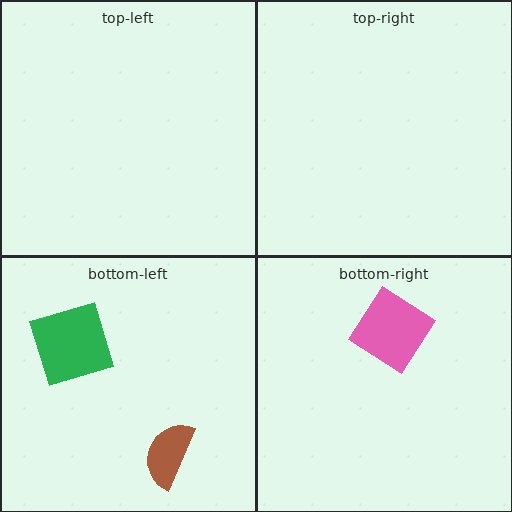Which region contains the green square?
The bottom-left region.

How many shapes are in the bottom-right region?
1.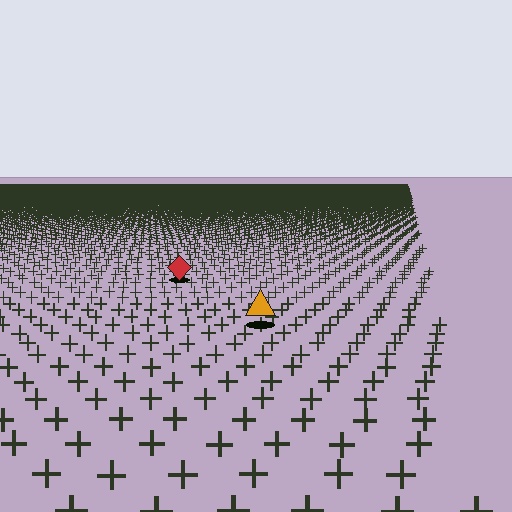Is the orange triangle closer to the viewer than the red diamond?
Yes. The orange triangle is closer — you can tell from the texture gradient: the ground texture is coarser near it.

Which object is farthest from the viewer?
The red diamond is farthest from the viewer. It appears smaller and the ground texture around it is denser.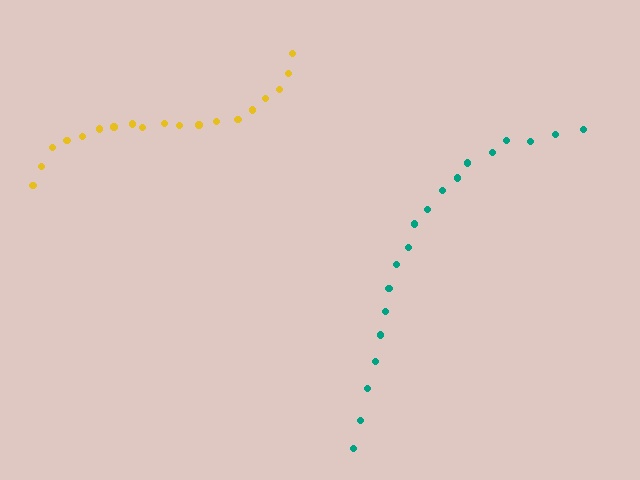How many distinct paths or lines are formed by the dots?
There are 2 distinct paths.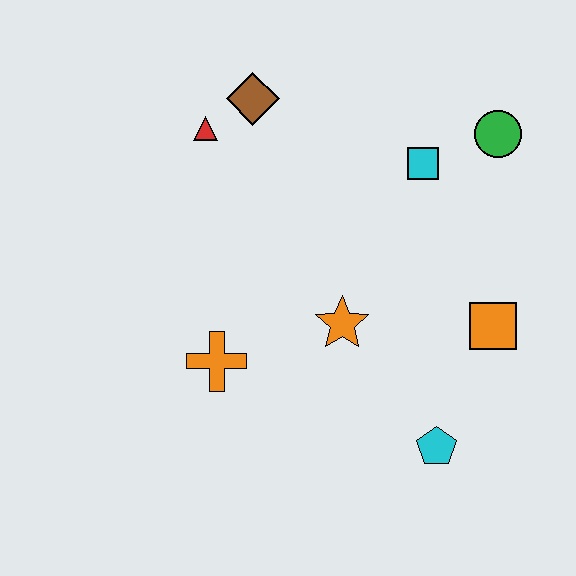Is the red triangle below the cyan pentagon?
No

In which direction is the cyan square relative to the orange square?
The cyan square is above the orange square.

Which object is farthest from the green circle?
The orange cross is farthest from the green circle.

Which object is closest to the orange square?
The cyan pentagon is closest to the orange square.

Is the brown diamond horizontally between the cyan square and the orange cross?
Yes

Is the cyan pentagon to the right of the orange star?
Yes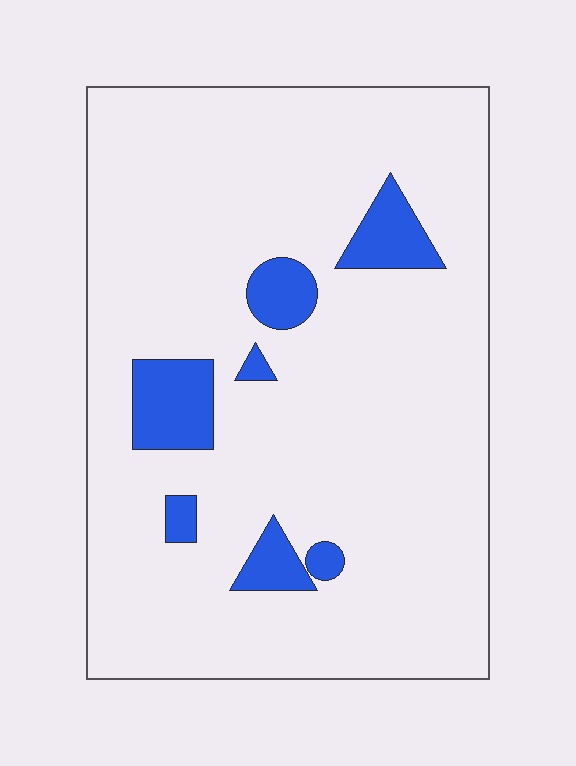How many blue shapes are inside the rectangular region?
7.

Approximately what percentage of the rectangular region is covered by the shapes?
Approximately 10%.